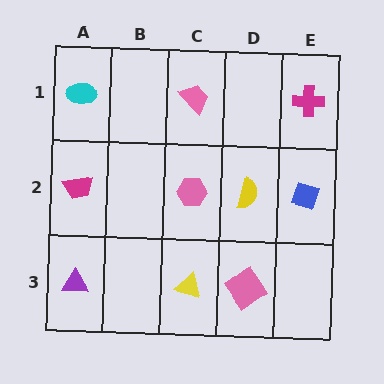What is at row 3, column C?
A yellow triangle.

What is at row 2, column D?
A yellow semicircle.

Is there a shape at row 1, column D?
No, that cell is empty.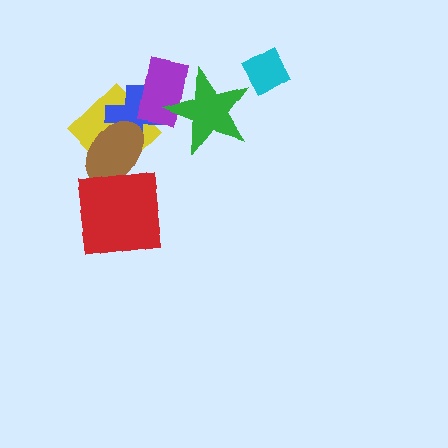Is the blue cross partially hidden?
Yes, it is partially covered by another shape.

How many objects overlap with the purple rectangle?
3 objects overlap with the purple rectangle.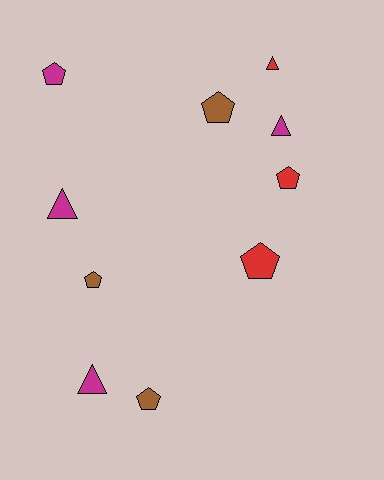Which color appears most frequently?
Magenta, with 4 objects.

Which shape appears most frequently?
Pentagon, with 6 objects.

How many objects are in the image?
There are 10 objects.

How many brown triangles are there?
There are no brown triangles.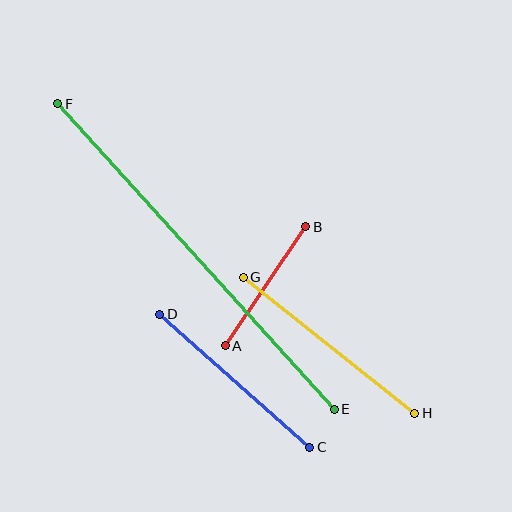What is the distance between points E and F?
The distance is approximately 412 pixels.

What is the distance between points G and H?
The distance is approximately 219 pixels.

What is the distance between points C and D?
The distance is approximately 201 pixels.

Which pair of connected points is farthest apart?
Points E and F are farthest apart.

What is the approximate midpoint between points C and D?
The midpoint is at approximately (235, 381) pixels.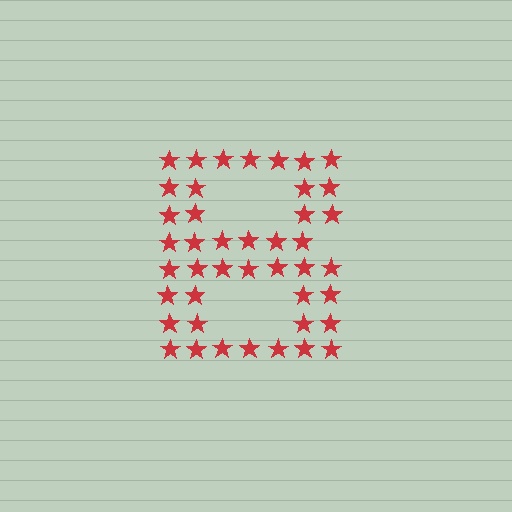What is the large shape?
The large shape is the letter B.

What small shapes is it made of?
It is made of small stars.